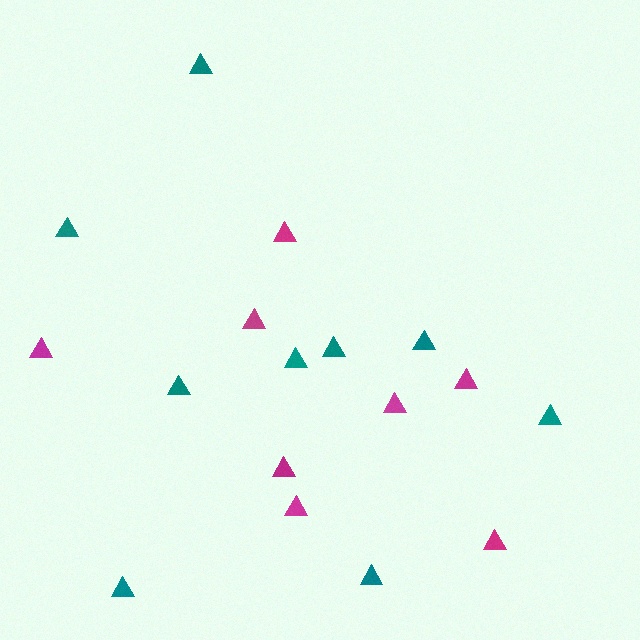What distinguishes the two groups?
There are 2 groups: one group of magenta triangles (8) and one group of teal triangles (9).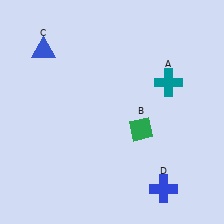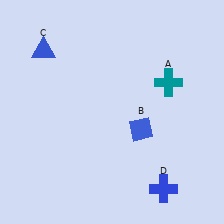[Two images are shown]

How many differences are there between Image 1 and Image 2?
There is 1 difference between the two images.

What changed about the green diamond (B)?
In Image 1, B is green. In Image 2, it changed to blue.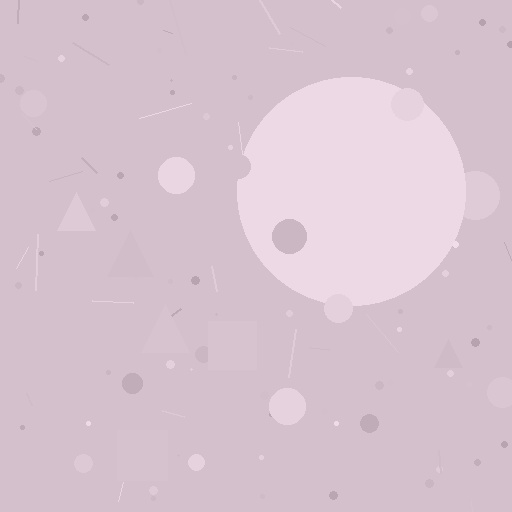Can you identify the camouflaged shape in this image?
The camouflaged shape is a circle.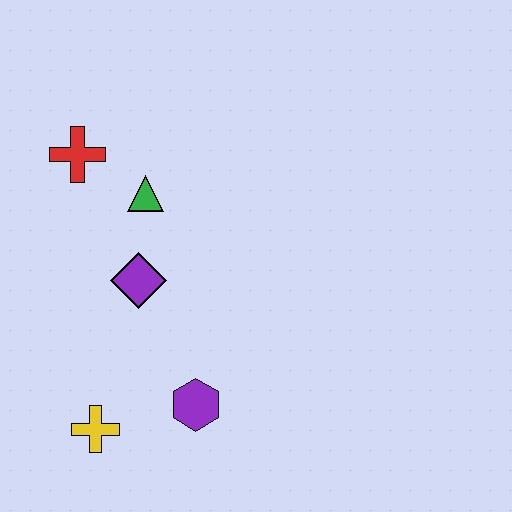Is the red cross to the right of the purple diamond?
No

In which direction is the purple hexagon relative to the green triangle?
The purple hexagon is below the green triangle.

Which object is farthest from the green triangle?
The yellow cross is farthest from the green triangle.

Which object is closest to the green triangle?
The red cross is closest to the green triangle.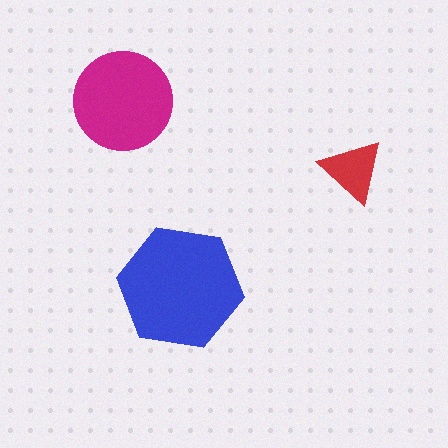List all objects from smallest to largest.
The red triangle, the magenta circle, the blue hexagon.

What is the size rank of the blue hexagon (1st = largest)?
1st.